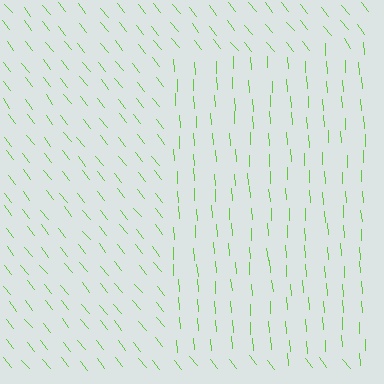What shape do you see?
I see a rectangle.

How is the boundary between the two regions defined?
The boundary is defined purely by a change in line orientation (approximately 35 degrees difference). All lines are the same color and thickness.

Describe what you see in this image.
The image is filled with small lime line segments. A rectangle region in the image has lines oriented differently from the surrounding lines, creating a visible texture boundary.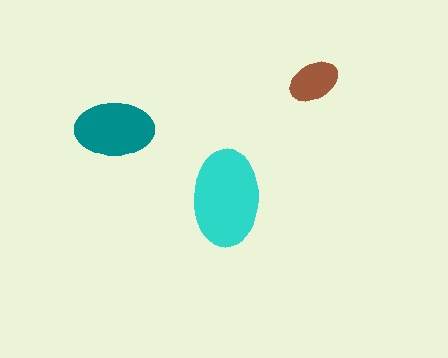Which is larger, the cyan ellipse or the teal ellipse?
The cyan one.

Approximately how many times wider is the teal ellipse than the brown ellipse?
About 1.5 times wider.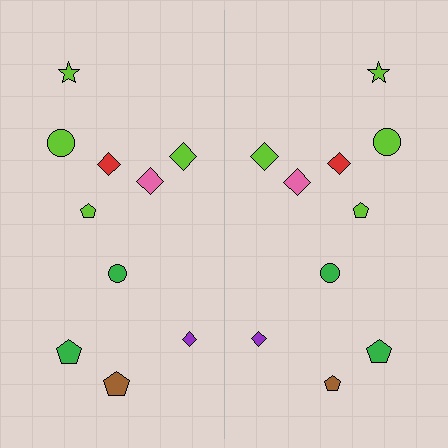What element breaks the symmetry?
The brown pentagon on the right side has a different size than its mirror counterpart.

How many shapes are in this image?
There are 20 shapes in this image.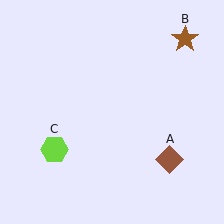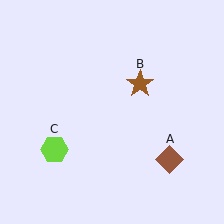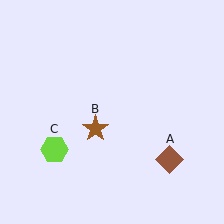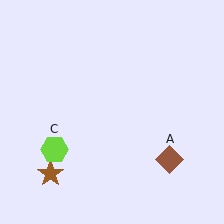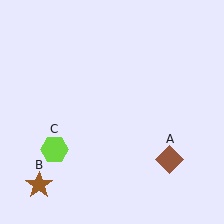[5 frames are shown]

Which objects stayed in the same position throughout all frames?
Brown diamond (object A) and lime hexagon (object C) remained stationary.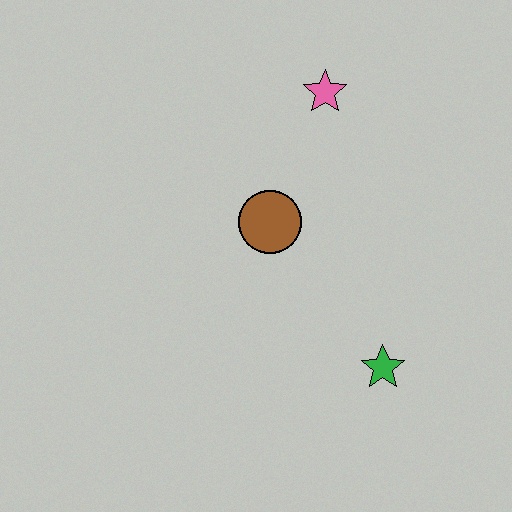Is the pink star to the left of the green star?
Yes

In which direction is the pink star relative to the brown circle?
The pink star is above the brown circle.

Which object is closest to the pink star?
The brown circle is closest to the pink star.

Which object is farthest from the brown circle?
The green star is farthest from the brown circle.